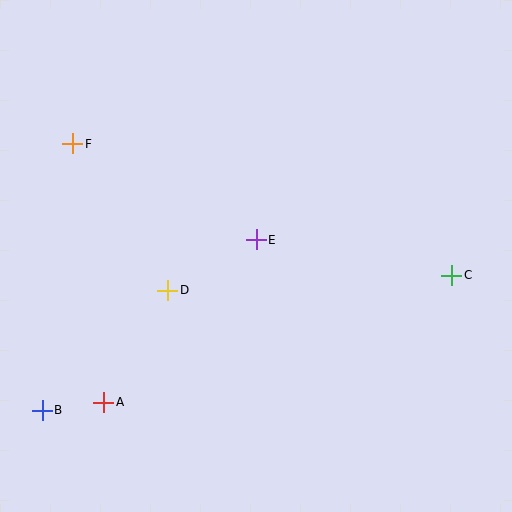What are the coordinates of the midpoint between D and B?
The midpoint between D and B is at (105, 350).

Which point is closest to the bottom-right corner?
Point C is closest to the bottom-right corner.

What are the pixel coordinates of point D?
Point D is at (168, 290).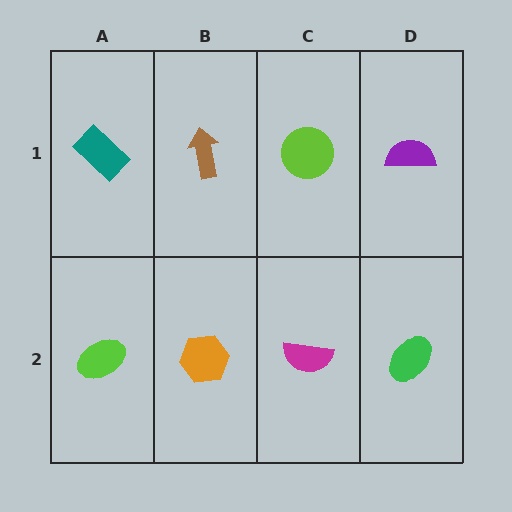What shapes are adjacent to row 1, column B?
An orange hexagon (row 2, column B), a teal rectangle (row 1, column A), a lime circle (row 1, column C).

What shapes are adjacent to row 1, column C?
A magenta semicircle (row 2, column C), a brown arrow (row 1, column B), a purple semicircle (row 1, column D).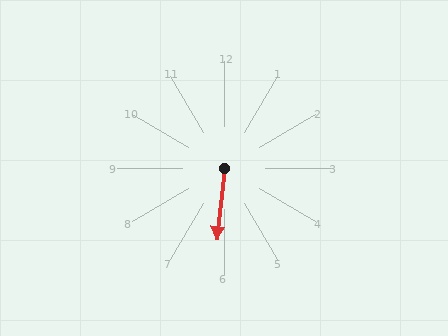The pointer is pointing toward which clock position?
Roughly 6 o'clock.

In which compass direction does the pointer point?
South.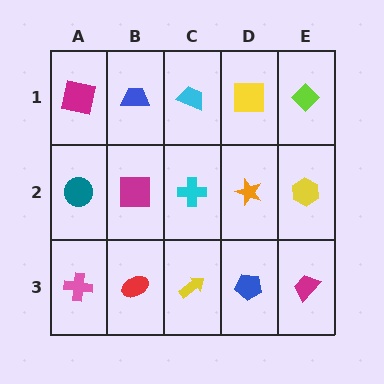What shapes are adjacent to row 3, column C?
A cyan cross (row 2, column C), a red ellipse (row 3, column B), a blue pentagon (row 3, column D).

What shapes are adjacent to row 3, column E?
A yellow hexagon (row 2, column E), a blue pentagon (row 3, column D).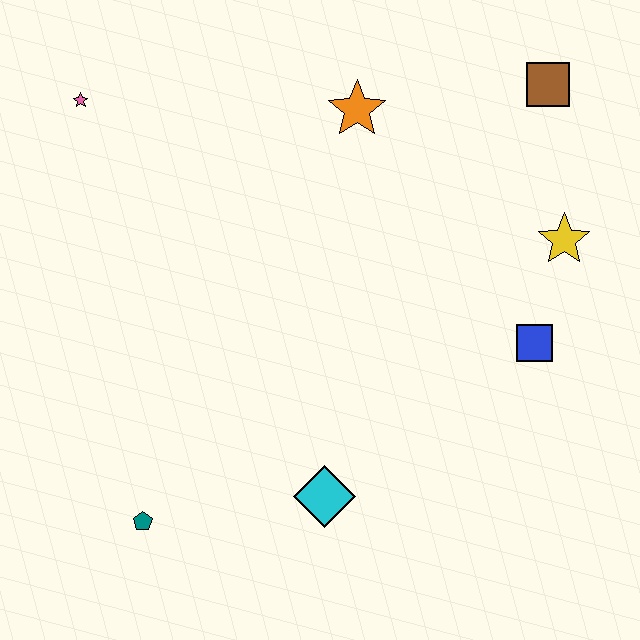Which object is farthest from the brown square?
The teal pentagon is farthest from the brown square.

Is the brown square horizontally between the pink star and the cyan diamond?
No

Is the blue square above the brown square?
No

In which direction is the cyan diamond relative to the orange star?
The cyan diamond is below the orange star.